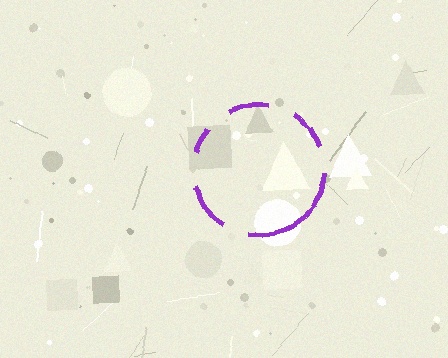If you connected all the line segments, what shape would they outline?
They would outline a circle.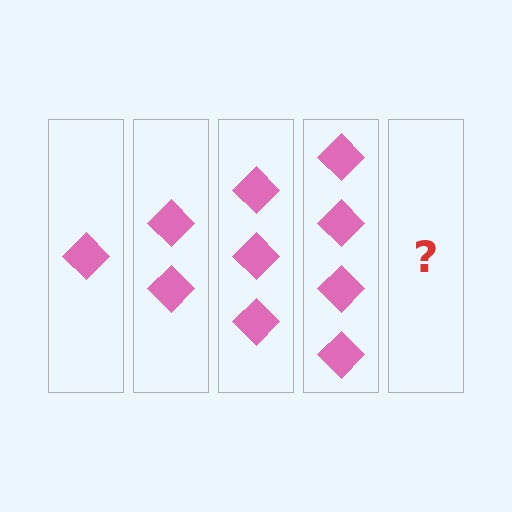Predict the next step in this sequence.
The next step is 5 diamonds.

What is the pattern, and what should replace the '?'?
The pattern is that each step adds one more diamond. The '?' should be 5 diamonds.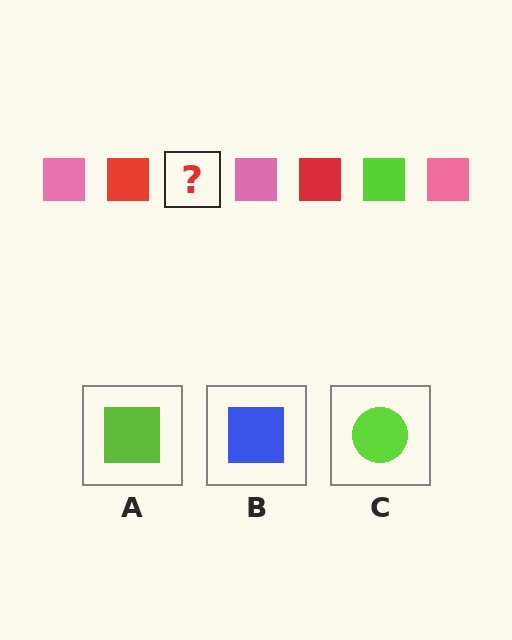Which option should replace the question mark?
Option A.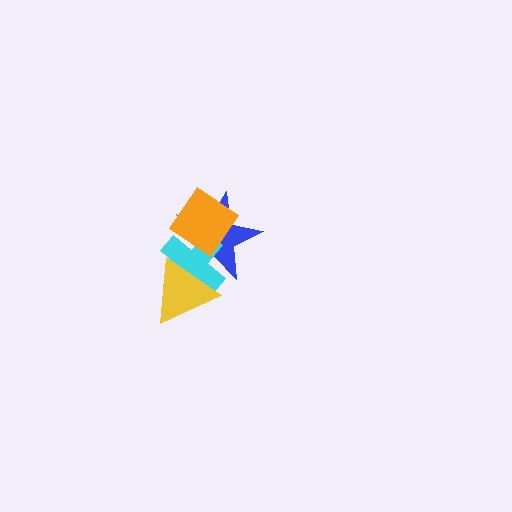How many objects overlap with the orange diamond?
2 objects overlap with the orange diamond.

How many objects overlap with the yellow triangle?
2 objects overlap with the yellow triangle.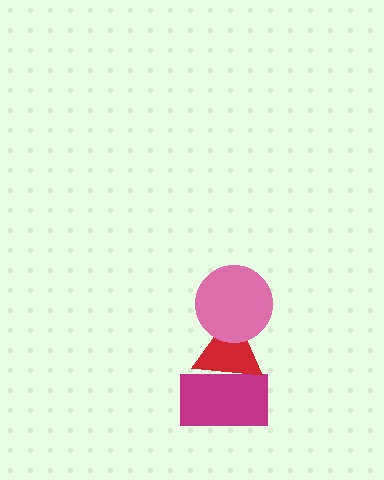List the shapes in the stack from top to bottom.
From top to bottom: the pink circle, the red triangle, the magenta rectangle.